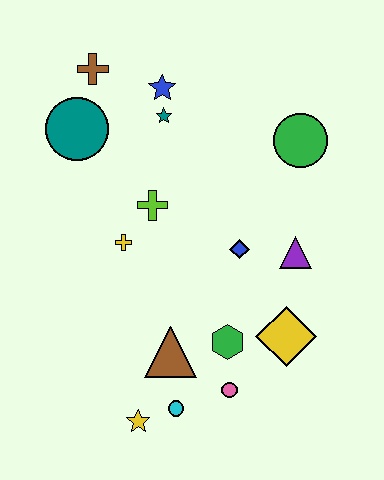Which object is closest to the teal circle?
The brown cross is closest to the teal circle.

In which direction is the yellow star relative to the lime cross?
The yellow star is below the lime cross.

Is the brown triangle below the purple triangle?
Yes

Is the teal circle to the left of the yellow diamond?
Yes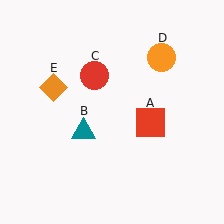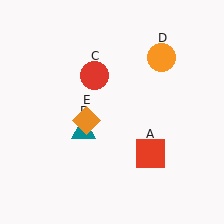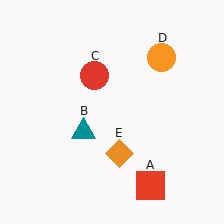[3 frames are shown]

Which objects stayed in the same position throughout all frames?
Teal triangle (object B) and red circle (object C) and orange circle (object D) remained stationary.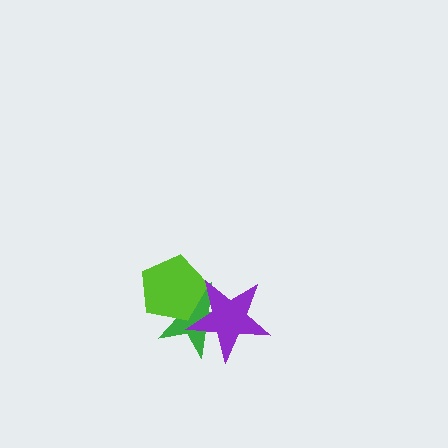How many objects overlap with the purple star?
2 objects overlap with the purple star.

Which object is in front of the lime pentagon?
The purple star is in front of the lime pentagon.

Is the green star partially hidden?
Yes, it is partially covered by another shape.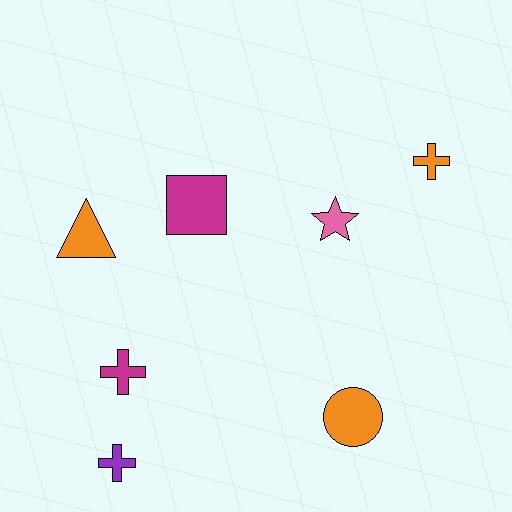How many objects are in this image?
There are 7 objects.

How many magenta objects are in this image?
There are 2 magenta objects.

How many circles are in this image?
There is 1 circle.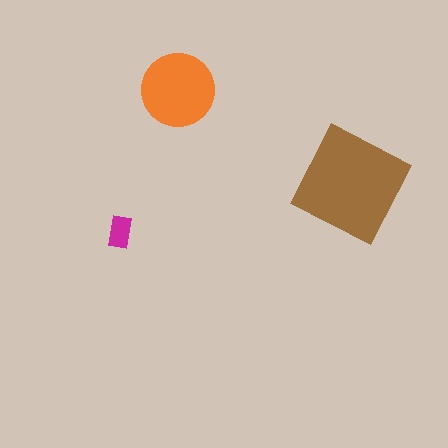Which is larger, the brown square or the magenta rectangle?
The brown square.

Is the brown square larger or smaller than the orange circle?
Larger.